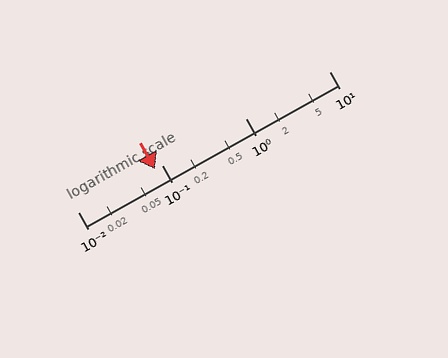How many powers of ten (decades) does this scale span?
The scale spans 3 decades, from 0.01 to 10.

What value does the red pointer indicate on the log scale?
The pointer indicates approximately 0.084.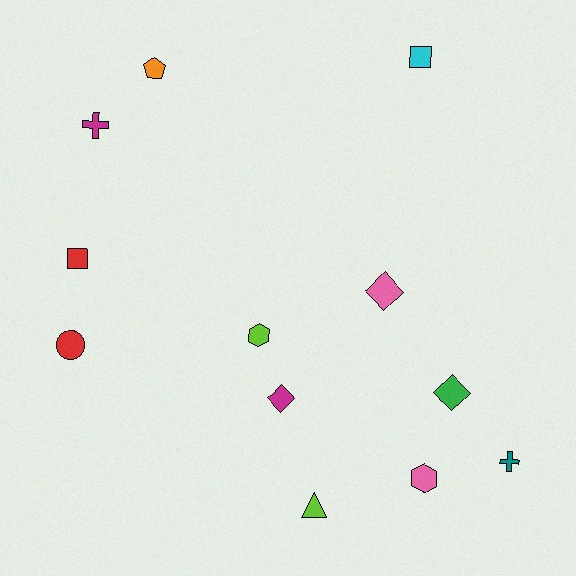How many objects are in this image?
There are 12 objects.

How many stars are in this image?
There are no stars.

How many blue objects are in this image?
There are no blue objects.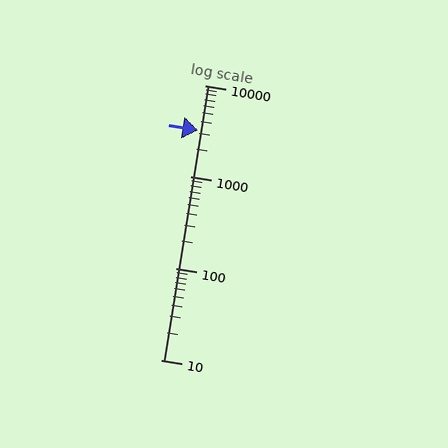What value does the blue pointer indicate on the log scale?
The pointer indicates approximately 3200.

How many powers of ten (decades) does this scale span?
The scale spans 3 decades, from 10 to 10000.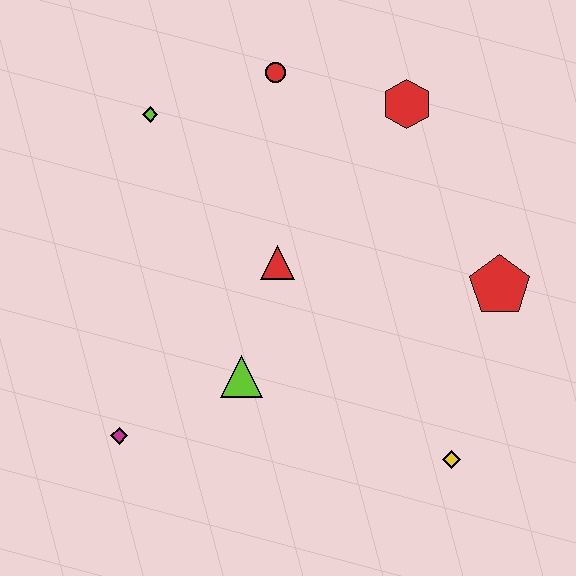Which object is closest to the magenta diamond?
The lime triangle is closest to the magenta diamond.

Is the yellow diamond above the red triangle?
No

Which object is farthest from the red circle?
The yellow diamond is farthest from the red circle.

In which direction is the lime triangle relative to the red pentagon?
The lime triangle is to the left of the red pentagon.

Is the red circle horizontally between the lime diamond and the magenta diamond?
No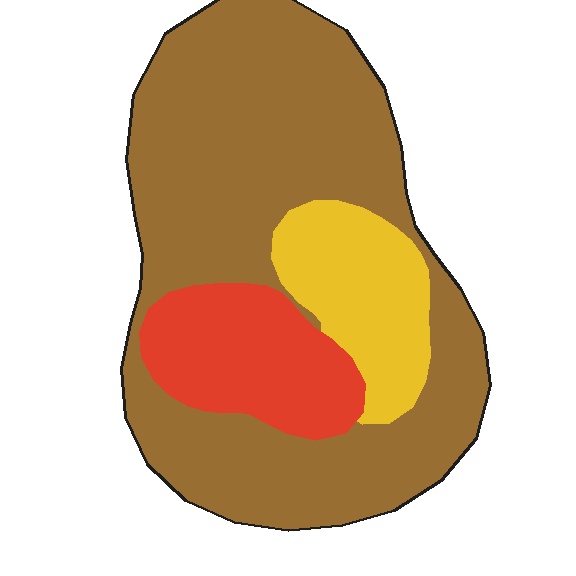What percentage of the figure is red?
Red takes up about one sixth (1/6) of the figure.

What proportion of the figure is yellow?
Yellow takes up less than a sixth of the figure.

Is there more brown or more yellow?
Brown.